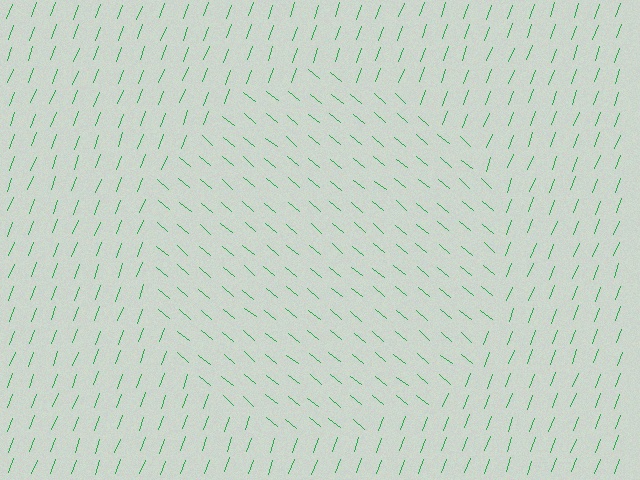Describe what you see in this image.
The image is filled with small green line segments. A circle region in the image has lines oriented differently from the surrounding lines, creating a visible texture boundary.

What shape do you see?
I see a circle.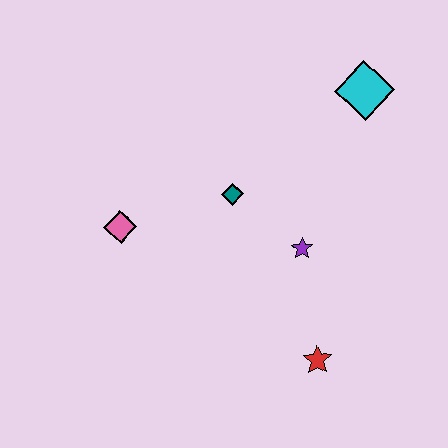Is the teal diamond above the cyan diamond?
No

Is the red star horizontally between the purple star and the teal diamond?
No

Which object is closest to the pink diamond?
The teal diamond is closest to the pink diamond.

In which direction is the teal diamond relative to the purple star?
The teal diamond is to the left of the purple star.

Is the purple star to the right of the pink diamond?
Yes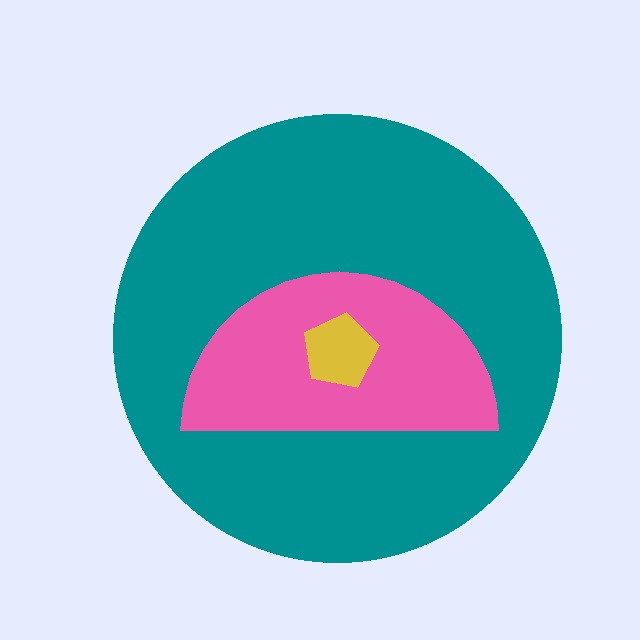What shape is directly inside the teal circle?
The pink semicircle.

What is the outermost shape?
The teal circle.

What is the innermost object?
The yellow pentagon.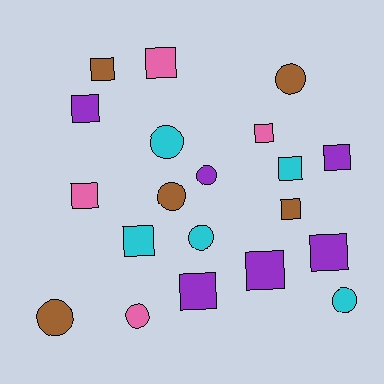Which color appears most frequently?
Purple, with 6 objects.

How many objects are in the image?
There are 20 objects.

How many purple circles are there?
There is 1 purple circle.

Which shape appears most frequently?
Square, with 12 objects.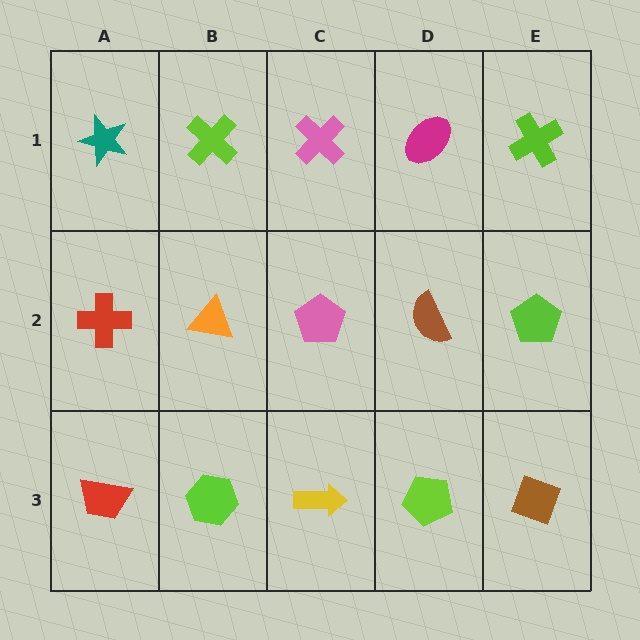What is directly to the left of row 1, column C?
A lime cross.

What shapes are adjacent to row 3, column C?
A pink pentagon (row 2, column C), a lime hexagon (row 3, column B), a lime pentagon (row 3, column D).